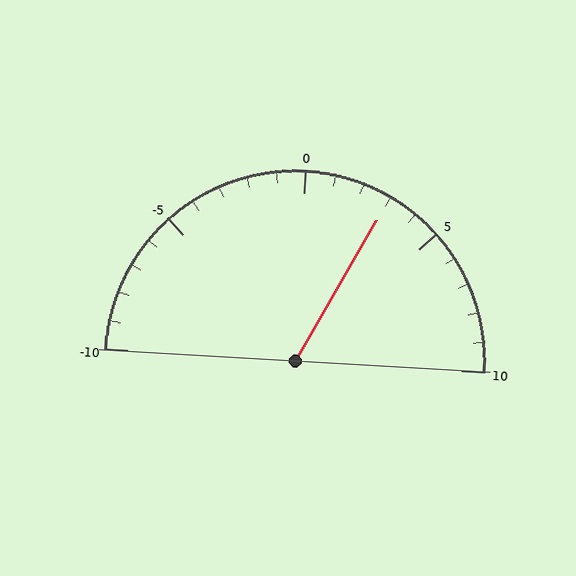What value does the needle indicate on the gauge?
The needle indicates approximately 3.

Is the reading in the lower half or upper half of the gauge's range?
The reading is in the upper half of the range (-10 to 10).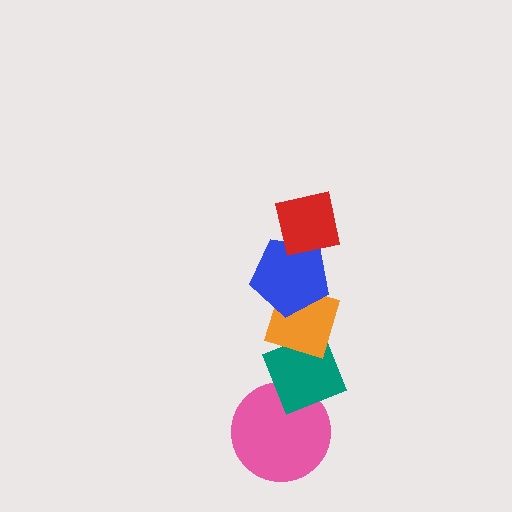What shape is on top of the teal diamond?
The orange diamond is on top of the teal diamond.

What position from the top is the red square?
The red square is 1st from the top.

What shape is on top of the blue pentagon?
The red square is on top of the blue pentagon.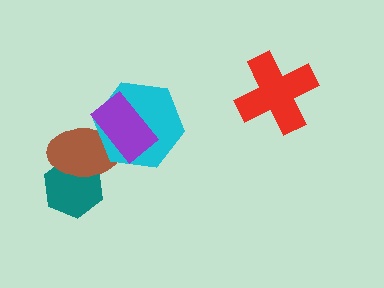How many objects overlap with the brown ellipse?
3 objects overlap with the brown ellipse.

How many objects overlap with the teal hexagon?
1 object overlaps with the teal hexagon.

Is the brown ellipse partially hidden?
Yes, it is partially covered by another shape.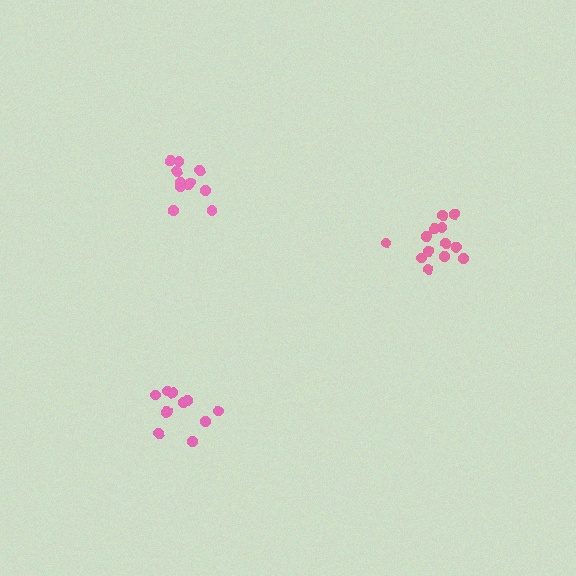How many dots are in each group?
Group 1: 11 dots, Group 2: 13 dots, Group 3: 11 dots (35 total).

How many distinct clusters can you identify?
There are 3 distinct clusters.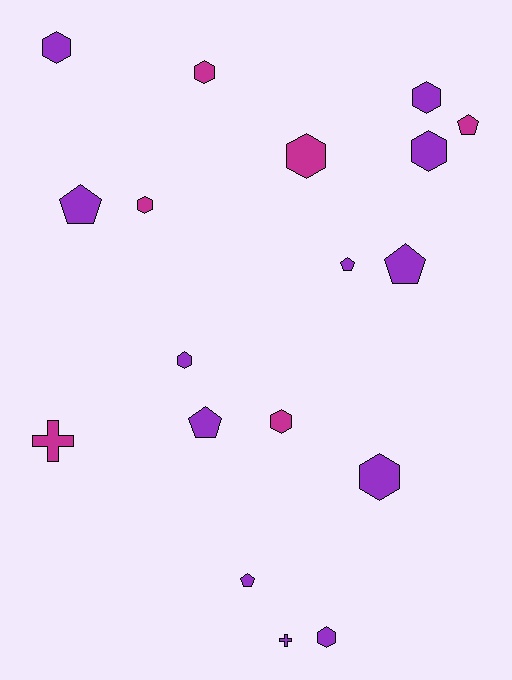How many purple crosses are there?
There is 1 purple cross.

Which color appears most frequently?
Purple, with 12 objects.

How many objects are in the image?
There are 18 objects.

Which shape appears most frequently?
Hexagon, with 10 objects.